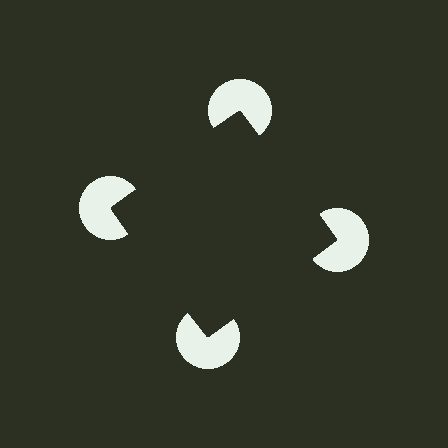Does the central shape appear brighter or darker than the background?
It typically appears slightly darker than the background, even though no actual brightness change is drawn.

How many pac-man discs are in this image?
There are 4 — one at each vertex of the illusory square.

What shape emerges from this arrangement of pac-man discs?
An illusory square — its edges are inferred from the aligned wedge cuts in the pac-man discs, not physically drawn.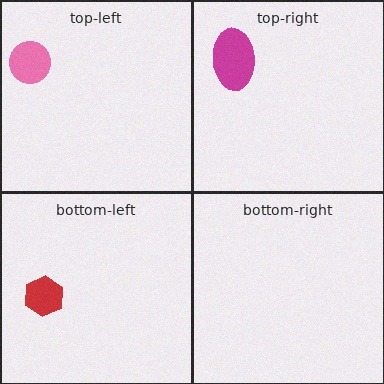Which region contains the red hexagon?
The bottom-left region.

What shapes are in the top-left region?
The pink circle.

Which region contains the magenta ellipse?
The top-right region.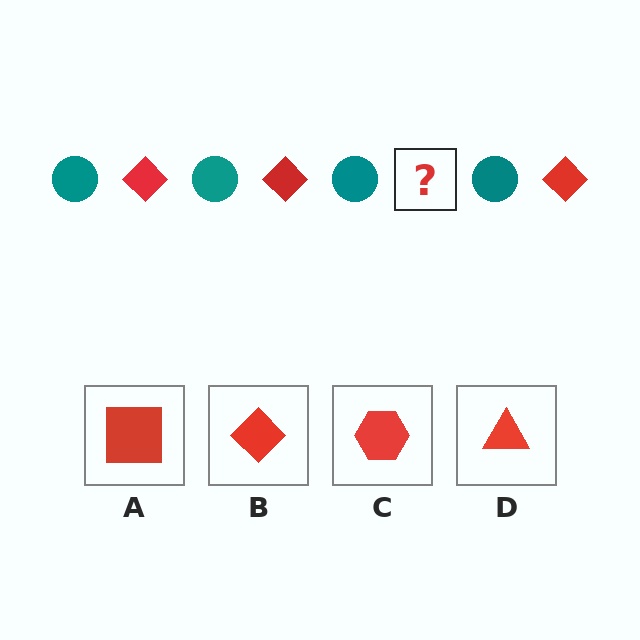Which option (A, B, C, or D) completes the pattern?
B.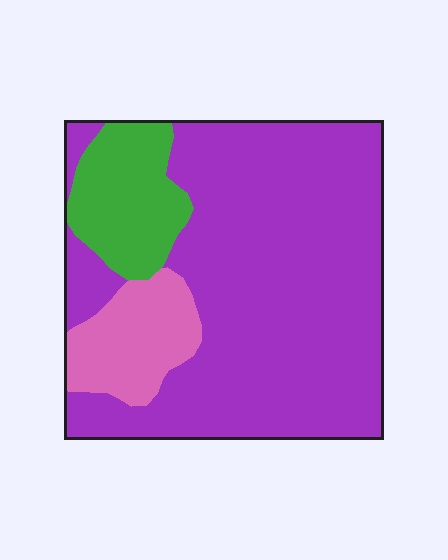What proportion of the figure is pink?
Pink covers roughly 10% of the figure.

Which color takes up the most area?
Purple, at roughly 75%.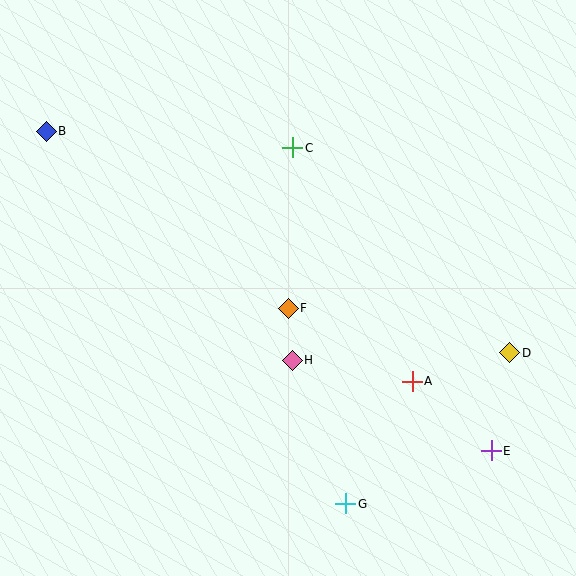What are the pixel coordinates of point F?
Point F is at (288, 308).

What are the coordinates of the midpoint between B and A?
The midpoint between B and A is at (229, 256).